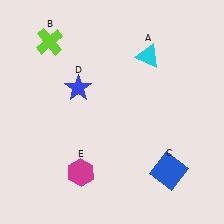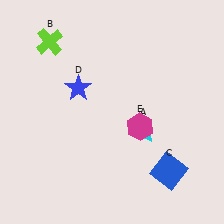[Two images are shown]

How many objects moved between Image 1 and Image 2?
2 objects moved between the two images.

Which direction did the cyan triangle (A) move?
The cyan triangle (A) moved down.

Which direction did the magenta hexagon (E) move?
The magenta hexagon (E) moved right.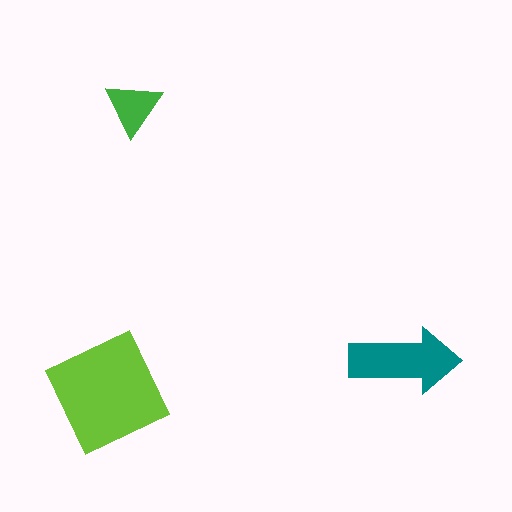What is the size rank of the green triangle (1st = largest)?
3rd.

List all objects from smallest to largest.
The green triangle, the teal arrow, the lime square.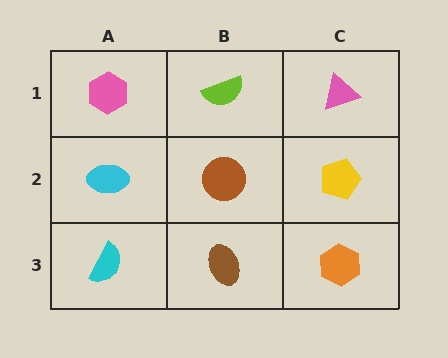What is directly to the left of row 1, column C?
A lime semicircle.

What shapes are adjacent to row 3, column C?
A yellow pentagon (row 2, column C), a brown ellipse (row 3, column B).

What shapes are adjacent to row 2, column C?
A pink triangle (row 1, column C), an orange hexagon (row 3, column C), a brown circle (row 2, column B).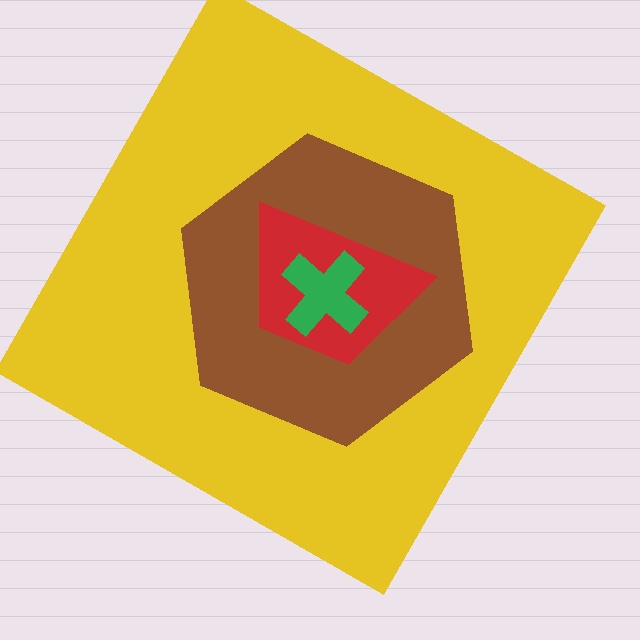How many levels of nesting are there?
4.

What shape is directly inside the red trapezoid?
The green cross.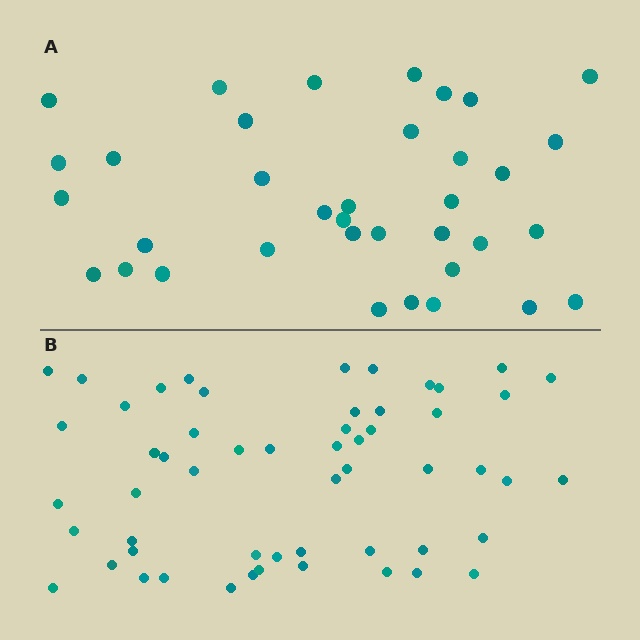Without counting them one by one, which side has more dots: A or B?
Region B (the bottom region) has more dots.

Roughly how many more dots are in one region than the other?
Region B has approximately 20 more dots than region A.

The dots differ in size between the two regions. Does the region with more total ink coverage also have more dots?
No. Region A has more total ink coverage because its dots are larger, but region B actually contains more individual dots. Total area can be misleading — the number of items is what matters here.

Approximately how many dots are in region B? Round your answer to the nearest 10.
About 60 dots. (The exact count is 55, which rounds to 60.)